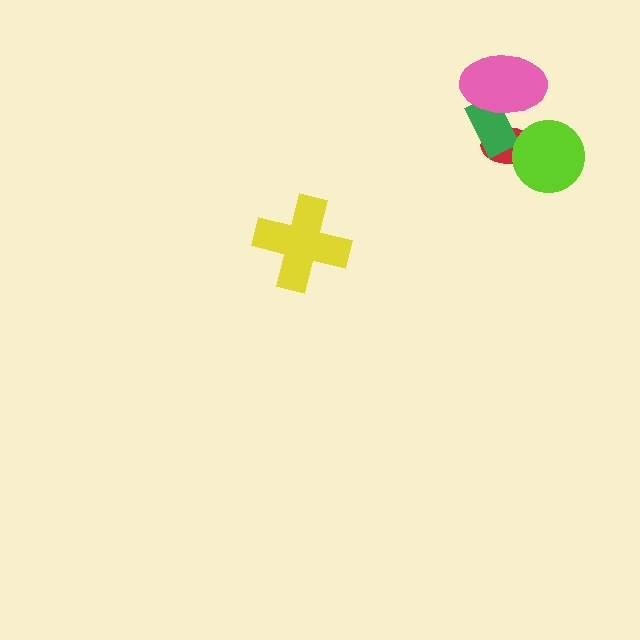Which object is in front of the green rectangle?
The pink ellipse is in front of the green rectangle.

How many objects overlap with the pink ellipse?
2 objects overlap with the pink ellipse.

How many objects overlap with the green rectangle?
2 objects overlap with the green rectangle.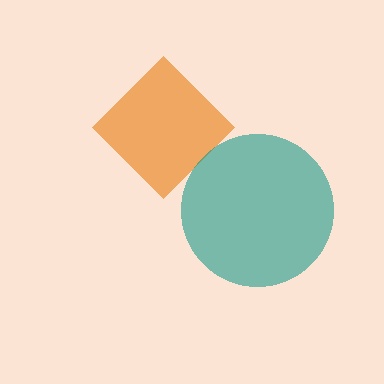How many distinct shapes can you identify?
There are 2 distinct shapes: an orange diamond, a teal circle.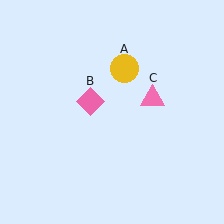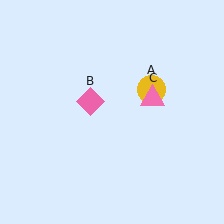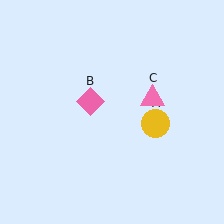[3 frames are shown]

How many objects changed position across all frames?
1 object changed position: yellow circle (object A).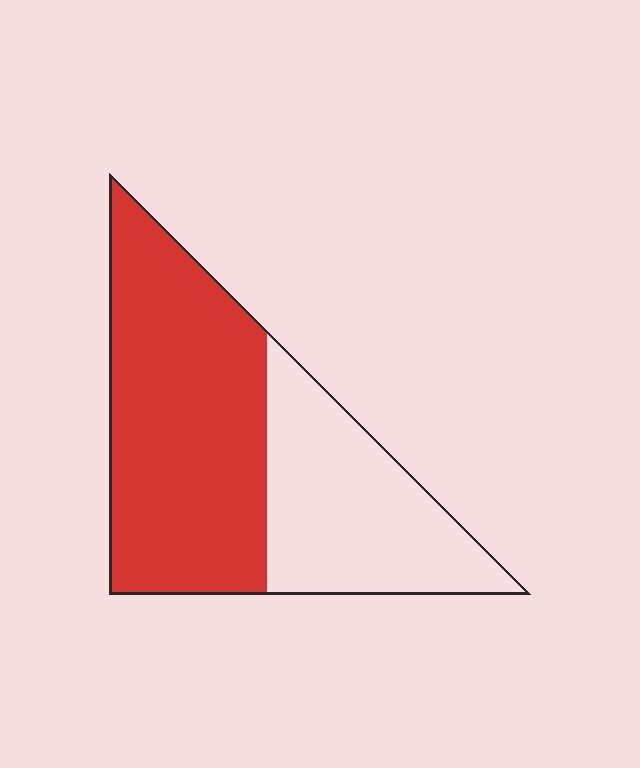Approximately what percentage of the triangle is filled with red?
Approximately 60%.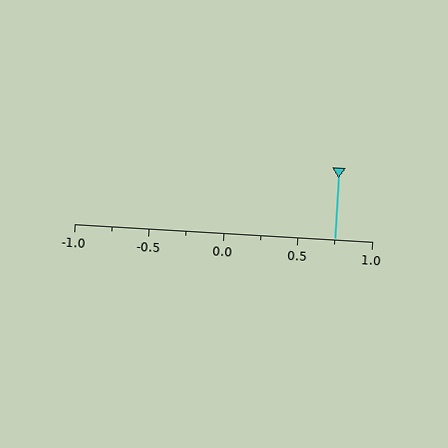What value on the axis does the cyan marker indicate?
The marker indicates approximately 0.75.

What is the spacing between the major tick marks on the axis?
The major ticks are spaced 0.5 apart.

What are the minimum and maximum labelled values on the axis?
The axis runs from -1.0 to 1.0.